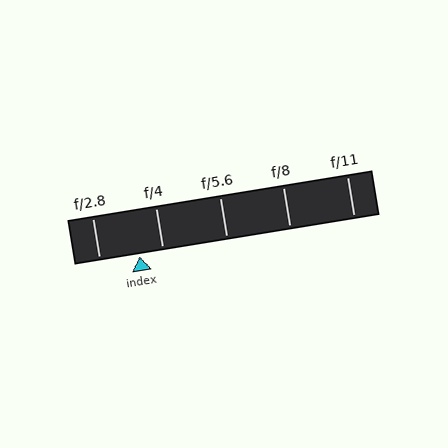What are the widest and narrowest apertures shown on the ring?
The widest aperture shown is f/2.8 and the narrowest is f/11.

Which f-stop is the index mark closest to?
The index mark is closest to f/4.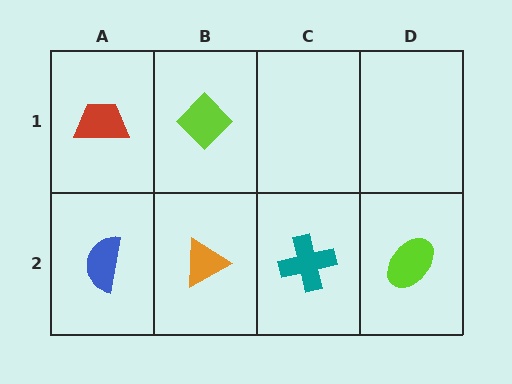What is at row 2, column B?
An orange triangle.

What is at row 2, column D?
A lime ellipse.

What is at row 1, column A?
A red trapezoid.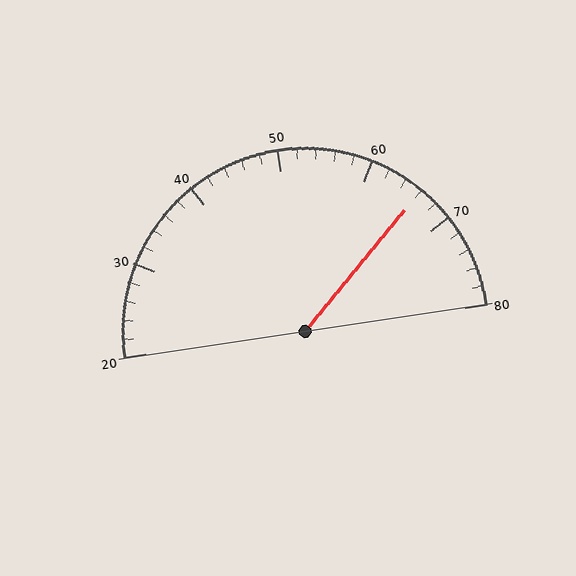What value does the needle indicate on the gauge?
The needle indicates approximately 66.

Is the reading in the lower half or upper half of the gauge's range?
The reading is in the upper half of the range (20 to 80).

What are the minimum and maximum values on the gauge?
The gauge ranges from 20 to 80.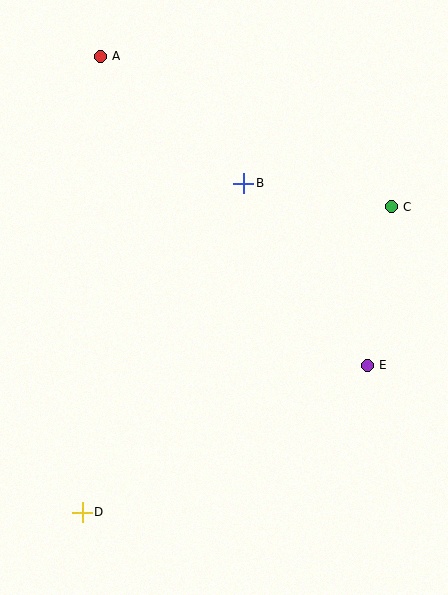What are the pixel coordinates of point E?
Point E is at (367, 365).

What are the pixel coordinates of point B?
Point B is at (244, 183).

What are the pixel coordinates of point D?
Point D is at (82, 512).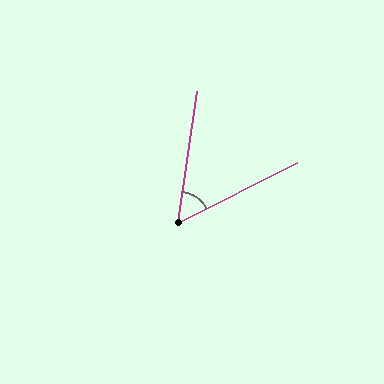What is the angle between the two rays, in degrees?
Approximately 55 degrees.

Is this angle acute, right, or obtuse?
It is acute.